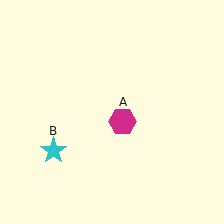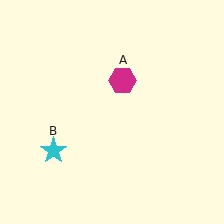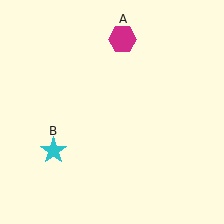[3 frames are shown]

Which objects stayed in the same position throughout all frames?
Cyan star (object B) remained stationary.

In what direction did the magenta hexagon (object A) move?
The magenta hexagon (object A) moved up.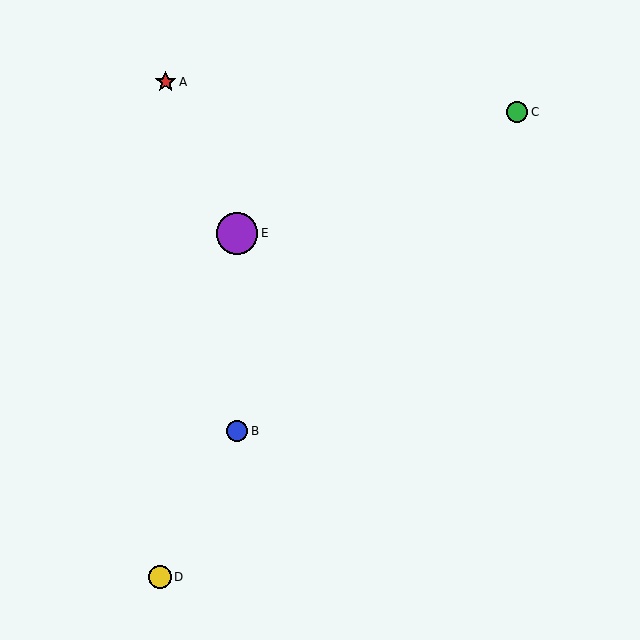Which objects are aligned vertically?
Objects B, E are aligned vertically.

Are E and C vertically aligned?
No, E is at x≈237 and C is at x≈517.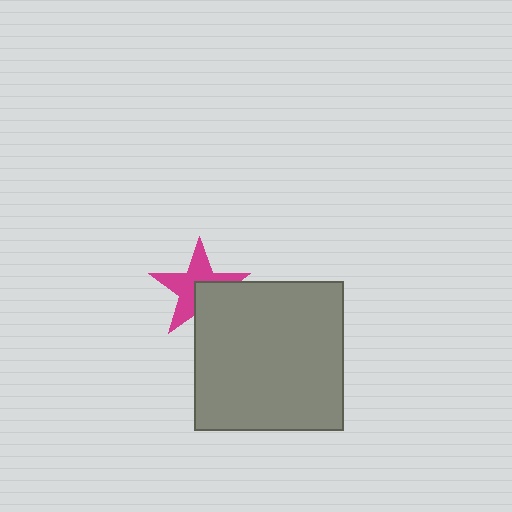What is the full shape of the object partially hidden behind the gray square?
The partially hidden object is a magenta star.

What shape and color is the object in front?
The object in front is a gray square.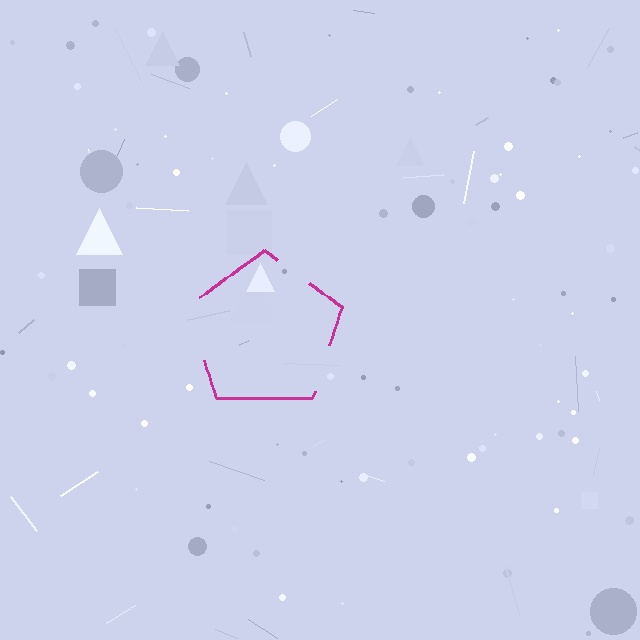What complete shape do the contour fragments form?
The contour fragments form a pentagon.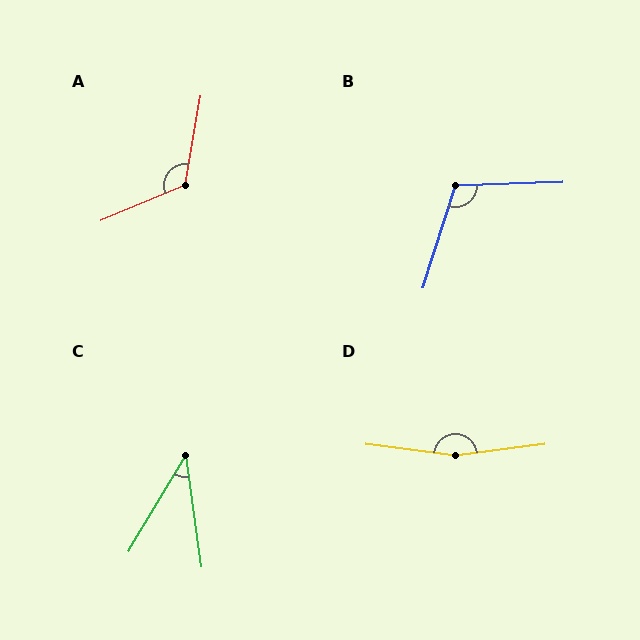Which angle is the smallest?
C, at approximately 38 degrees.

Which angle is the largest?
D, at approximately 166 degrees.